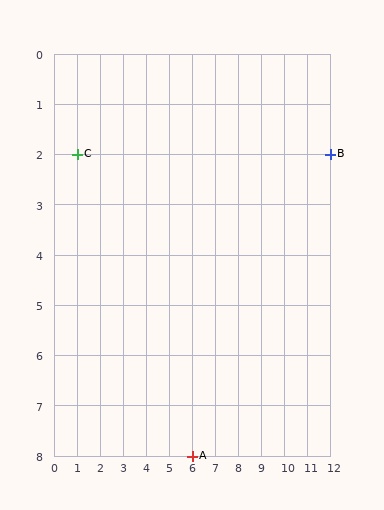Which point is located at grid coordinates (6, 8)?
Point A is at (6, 8).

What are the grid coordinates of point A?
Point A is at grid coordinates (6, 8).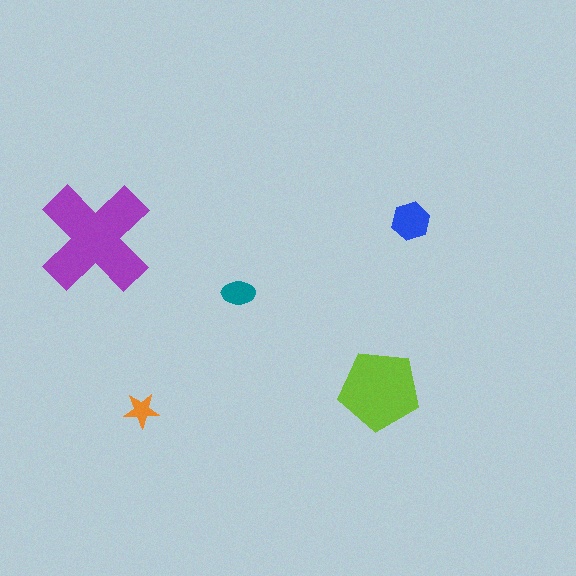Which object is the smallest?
The orange star.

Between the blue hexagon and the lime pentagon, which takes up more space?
The lime pentagon.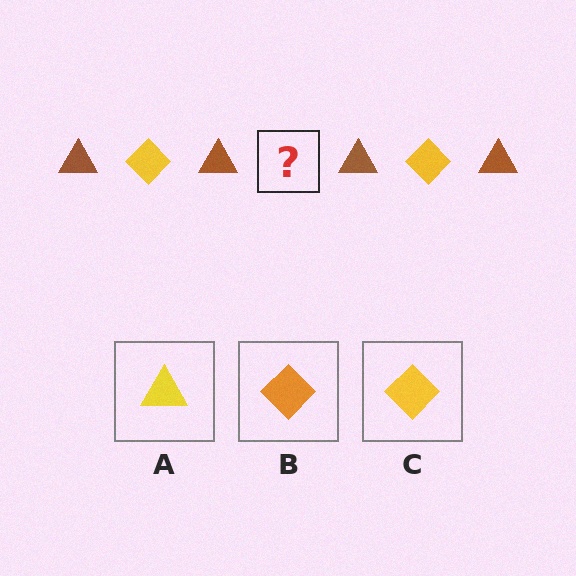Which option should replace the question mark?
Option C.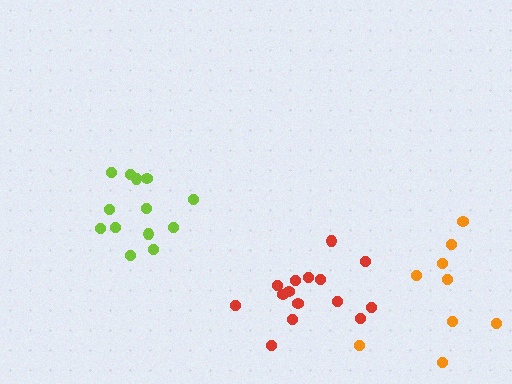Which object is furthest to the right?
The orange cluster is rightmost.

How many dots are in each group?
Group 1: 13 dots, Group 2: 9 dots, Group 3: 15 dots (37 total).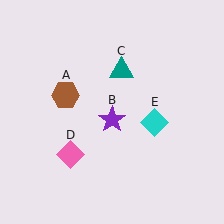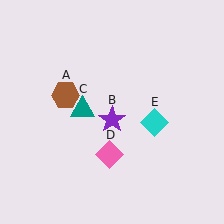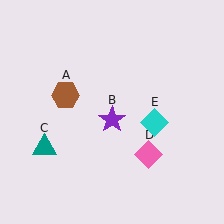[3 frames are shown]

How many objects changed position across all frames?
2 objects changed position: teal triangle (object C), pink diamond (object D).